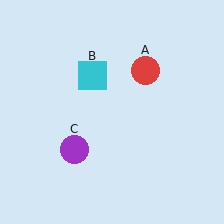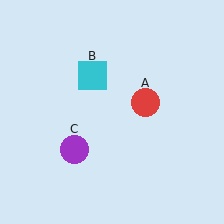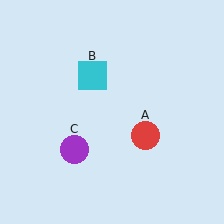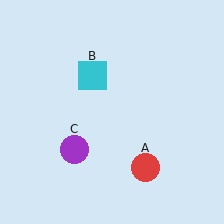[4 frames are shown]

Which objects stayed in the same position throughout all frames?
Cyan square (object B) and purple circle (object C) remained stationary.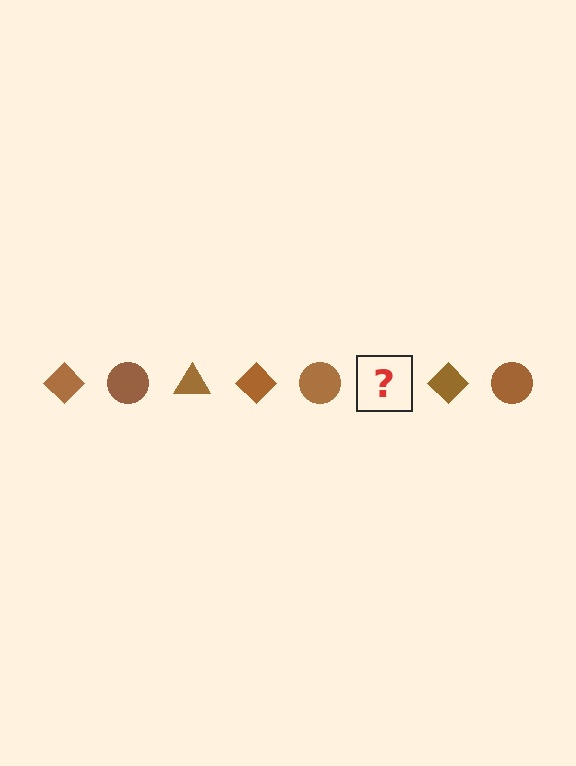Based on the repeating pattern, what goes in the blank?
The blank should be a brown triangle.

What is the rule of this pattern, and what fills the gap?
The rule is that the pattern cycles through diamond, circle, triangle shapes in brown. The gap should be filled with a brown triangle.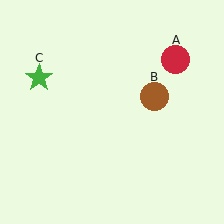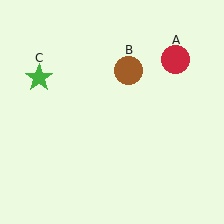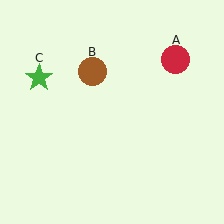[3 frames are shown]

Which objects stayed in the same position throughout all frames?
Red circle (object A) and green star (object C) remained stationary.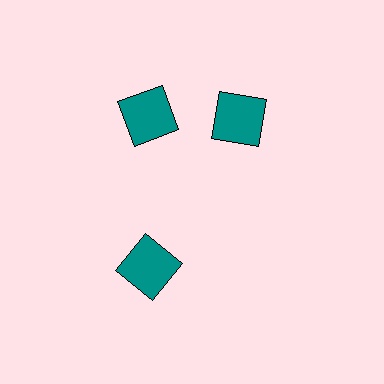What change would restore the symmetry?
The symmetry would be restored by rotating it back into even spacing with its neighbors so that all 3 squares sit at equal angles and equal distance from the center.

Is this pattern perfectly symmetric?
No. The 3 teal squares are arranged in a ring, but one element near the 3 o'clock position is rotated out of alignment along the ring, breaking the 3-fold rotational symmetry.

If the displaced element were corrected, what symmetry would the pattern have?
It would have 3-fold rotational symmetry — the pattern would map onto itself every 120 degrees.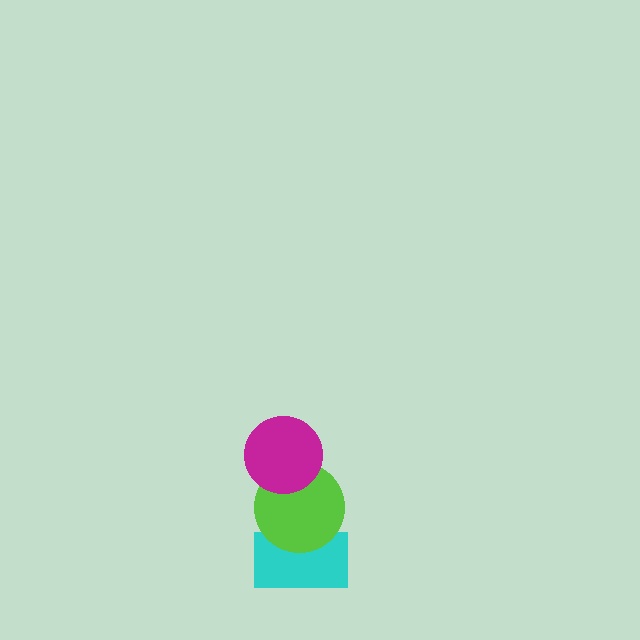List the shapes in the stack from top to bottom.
From top to bottom: the magenta circle, the lime circle, the cyan rectangle.